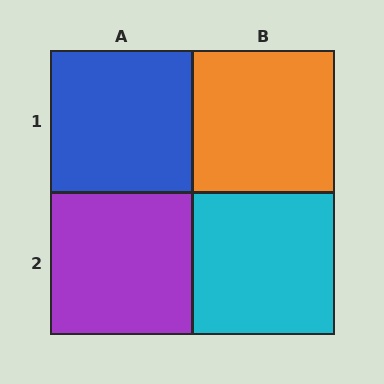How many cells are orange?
1 cell is orange.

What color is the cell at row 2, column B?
Cyan.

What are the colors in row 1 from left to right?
Blue, orange.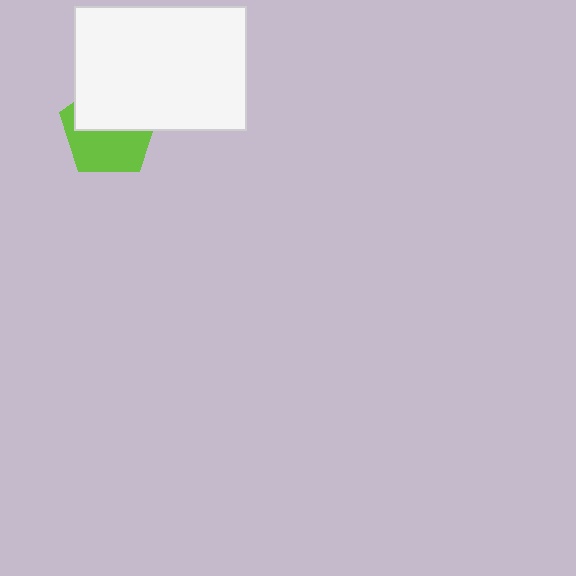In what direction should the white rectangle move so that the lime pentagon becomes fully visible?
The white rectangle should move up. That is the shortest direction to clear the overlap and leave the lime pentagon fully visible.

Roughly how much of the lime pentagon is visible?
About half of it is visible (roughly 50%).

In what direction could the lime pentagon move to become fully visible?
The lime pentagon could move down. That would shift it out from behind the white rectangle entirely.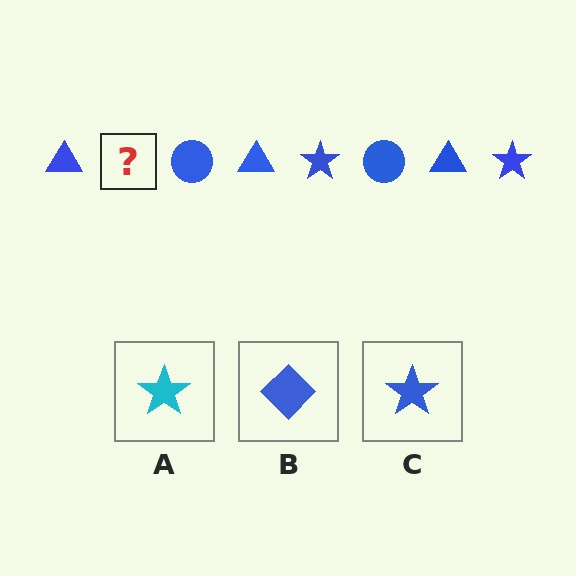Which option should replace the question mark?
Option C.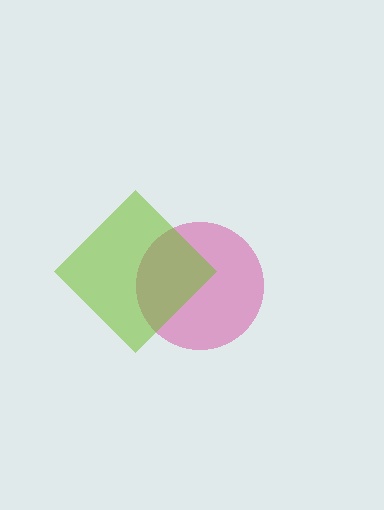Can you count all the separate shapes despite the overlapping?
Yes, there are 2 separate shapes.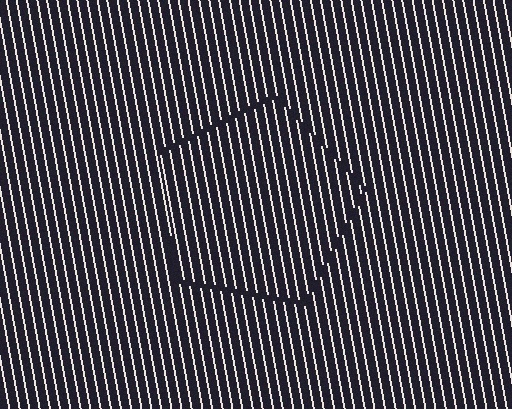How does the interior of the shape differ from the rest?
The interior of the shape contains the same grating, shifted by half a period — the contour is defined by the phase discontinuity where line-ends from the inner and outer gratings abut.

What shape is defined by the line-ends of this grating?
An illusory pentagon. The interior of the shape contains the same grating, shifted by half a period — the contour is defined by the phase discontinuity where line-ends from the inner and outer gratings abut.